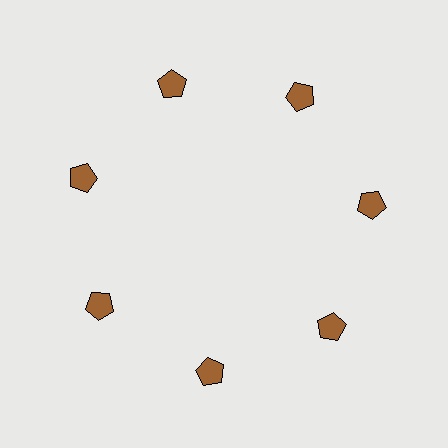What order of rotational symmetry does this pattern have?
This pattern has 7-fold rotational symmetry.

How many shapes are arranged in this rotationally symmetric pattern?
There are 7 shapes, arranged in 7 groups of 1.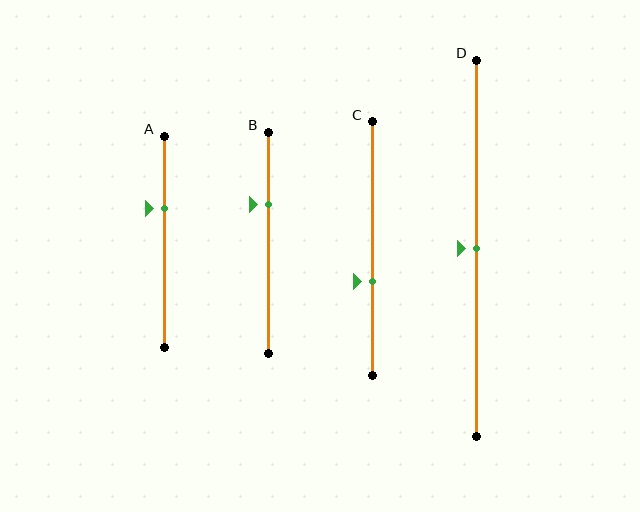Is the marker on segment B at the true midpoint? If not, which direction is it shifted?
No, the marker on segment B is shifted upward by about 17% of the segment length.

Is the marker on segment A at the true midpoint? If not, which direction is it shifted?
No, the marker on segment A is shifted upward by about 16% of the segment length.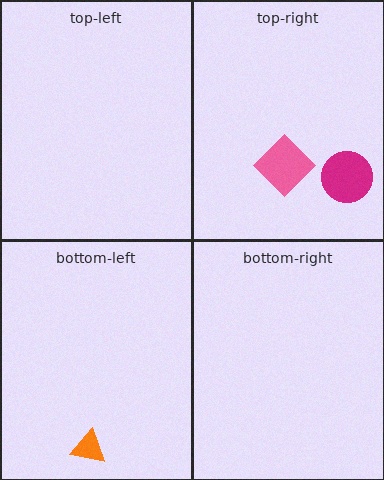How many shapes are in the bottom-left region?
1.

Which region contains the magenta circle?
The top-right region.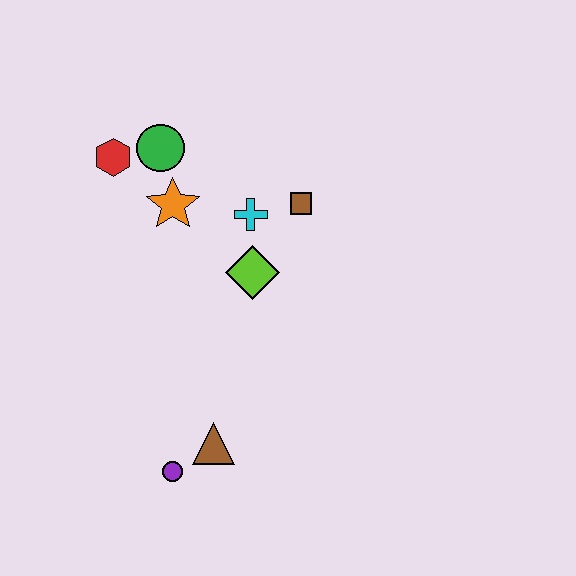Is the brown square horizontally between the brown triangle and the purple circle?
No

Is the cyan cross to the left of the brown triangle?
No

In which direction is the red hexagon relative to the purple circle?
The red hexagon is above the purple circle.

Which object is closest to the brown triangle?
The purple circle is closest to the brown triangle.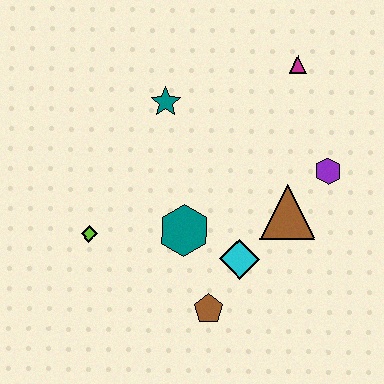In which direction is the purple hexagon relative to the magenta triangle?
The purple hexagon is below the magenta triangle.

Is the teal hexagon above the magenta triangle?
No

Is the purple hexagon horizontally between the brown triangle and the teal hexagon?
No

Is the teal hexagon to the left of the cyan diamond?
Yes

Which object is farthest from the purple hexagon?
The lime diamond is farthest from the purple hexagon.